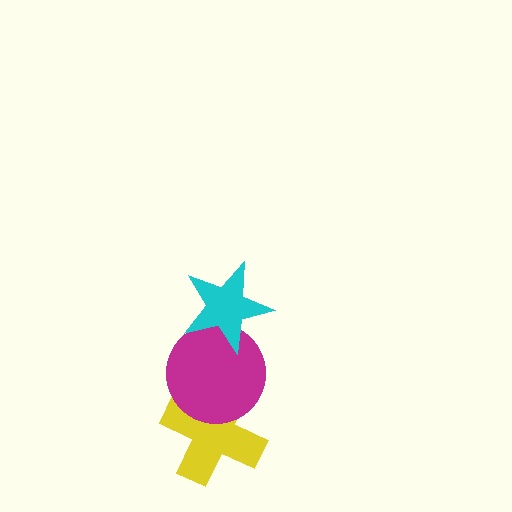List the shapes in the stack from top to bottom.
From top to bottom: the cyan star, the magenta circle, the yellow cross.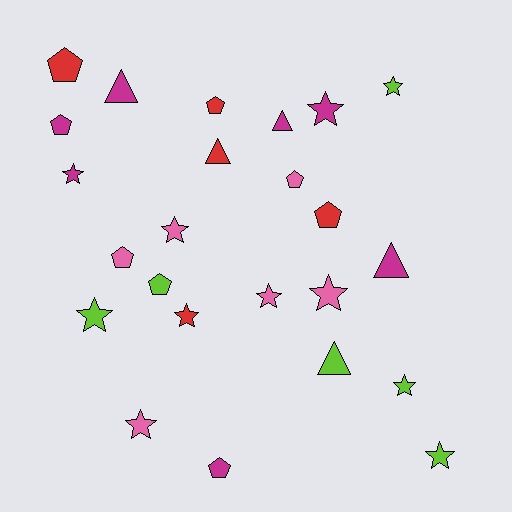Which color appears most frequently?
Magenta, with 7 objects.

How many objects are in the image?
There are 24 objects.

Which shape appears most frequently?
Star, with 11 objects.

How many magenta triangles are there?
There are 3 magenta triangles.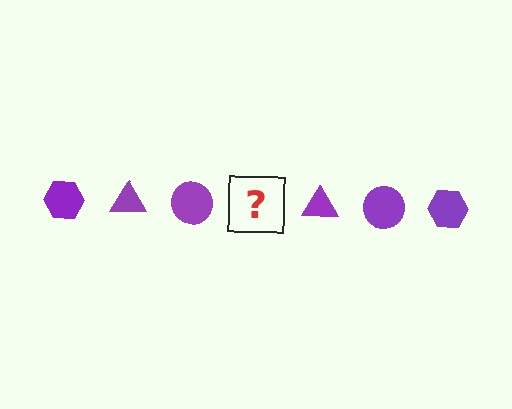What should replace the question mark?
The question mark should be replaced with a purple hexagon.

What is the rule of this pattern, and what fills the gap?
The rule is that the pattern cycles through hexagon, triangle, circle shapes in purple. The gap should be filled with a purple hexagon.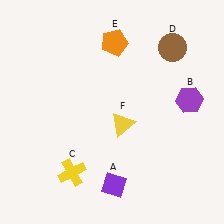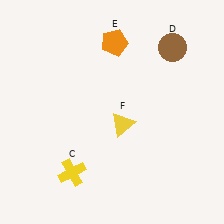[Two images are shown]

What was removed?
The purple diamond (A), the purple hexagon (B) were removed in Image 2.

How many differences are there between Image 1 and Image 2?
There are 2 differences between the two images.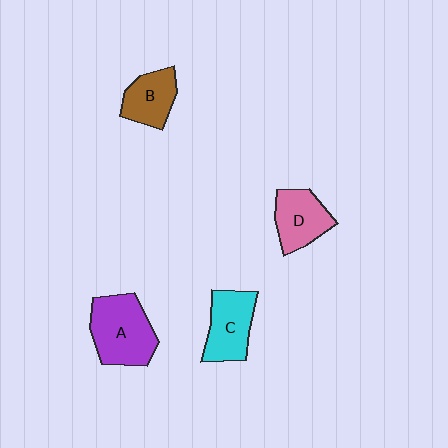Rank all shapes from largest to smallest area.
From largest to smallest: A (purple), C (cyan), D (pink), B (brown).